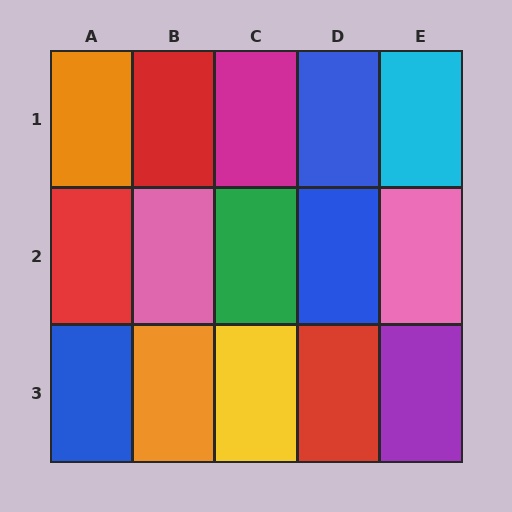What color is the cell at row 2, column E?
Pink.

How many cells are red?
3 cells are red.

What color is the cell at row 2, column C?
Green.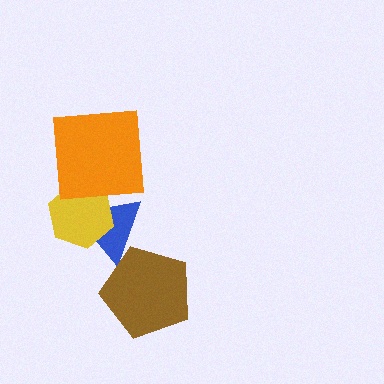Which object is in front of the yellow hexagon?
The orange square is in front of the yellow hexagon.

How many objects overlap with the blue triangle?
2 objects overlap with the blue triangle.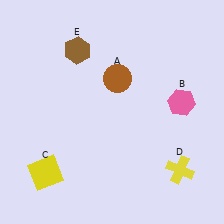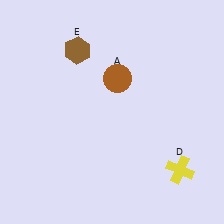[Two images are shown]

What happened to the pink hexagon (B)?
The pink hexagon (B) was removed in Image 2. It was in the top-right area of Image 1.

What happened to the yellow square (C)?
The yellow square (C) was removed in Image 2. It was in the bottom-left area of Image 1.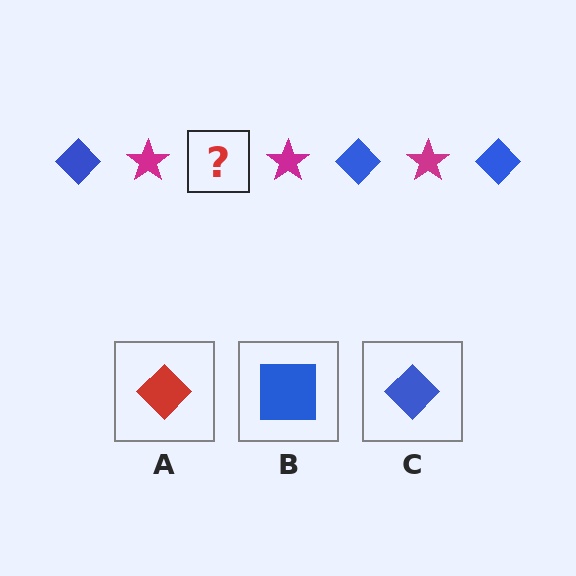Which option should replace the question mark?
Option C.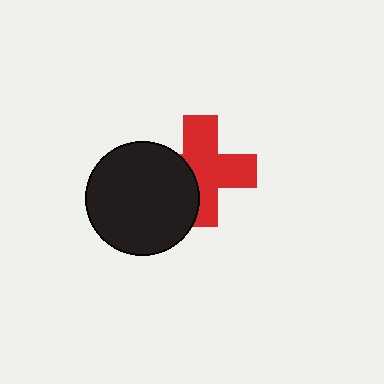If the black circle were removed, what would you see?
You would see the complete red cross.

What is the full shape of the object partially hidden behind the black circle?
The partially hidden object is a red cross.